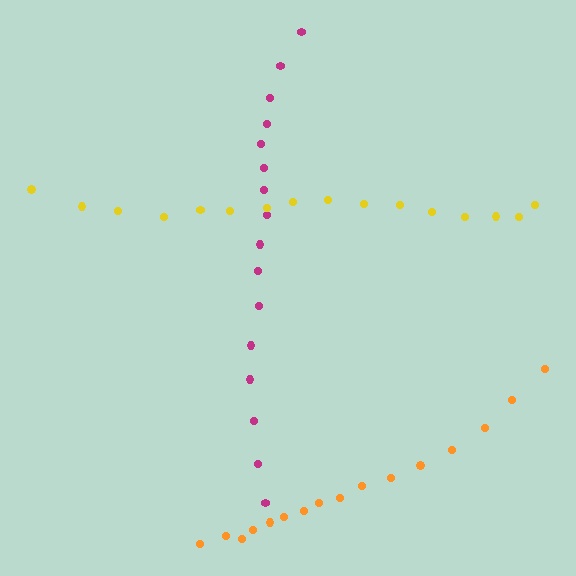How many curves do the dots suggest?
There are 3 distinct paths.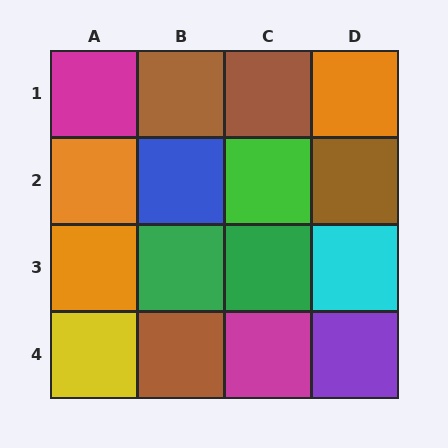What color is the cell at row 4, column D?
Purple.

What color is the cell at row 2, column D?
Brown.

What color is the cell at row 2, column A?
Orange.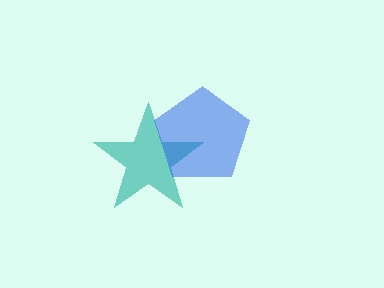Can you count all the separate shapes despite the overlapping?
Yes, there are 2 separate shapes.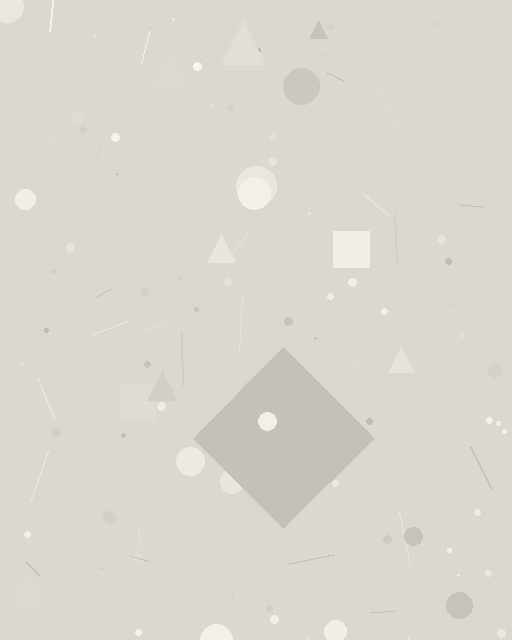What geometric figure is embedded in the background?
A diamond is embedded in the background.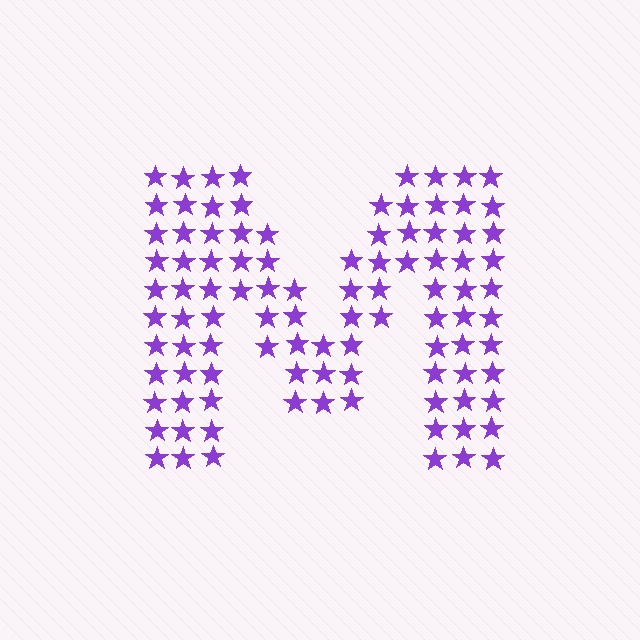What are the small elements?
The small elements are stars.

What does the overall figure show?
The overall figure shows the letter M.